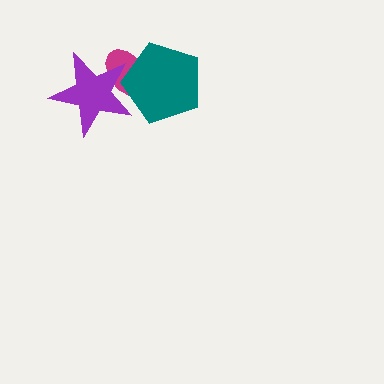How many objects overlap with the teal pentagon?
2 objects overlap with the teal pentagon.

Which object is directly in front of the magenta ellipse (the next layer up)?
The purple star is directly in front of the magenta ellipse.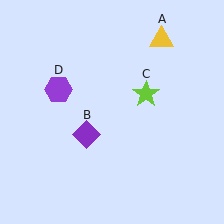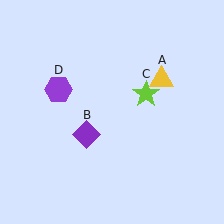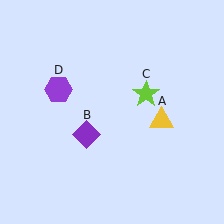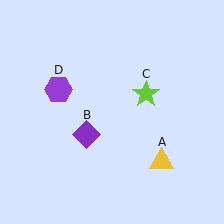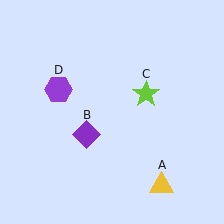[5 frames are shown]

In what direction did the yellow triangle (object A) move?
The yellow triangle (object A) moved down.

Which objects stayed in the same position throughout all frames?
Purple diamond (object B) and lime star (object C) and purple hexagon (object D) remained stationary.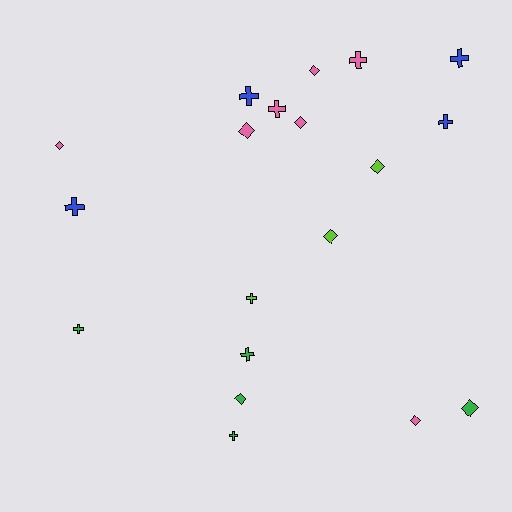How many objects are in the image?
There are 19 objects.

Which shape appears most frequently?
Cross, with 10 objects.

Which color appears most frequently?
Pink, with 7 objects.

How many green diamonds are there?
There are 2 green diamonds.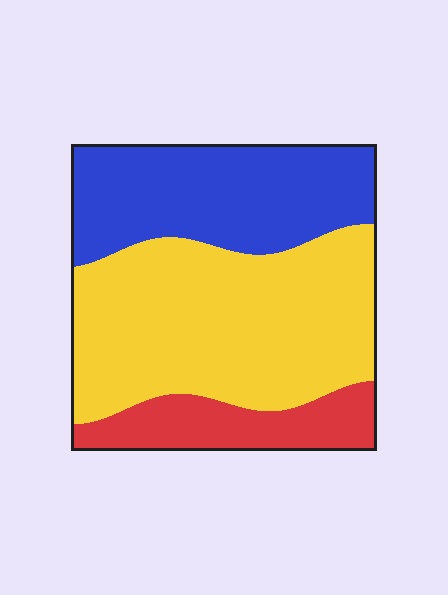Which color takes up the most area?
Yellow, at roughly 50%.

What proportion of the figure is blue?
Blue takes up about one third (1/3) of the figure.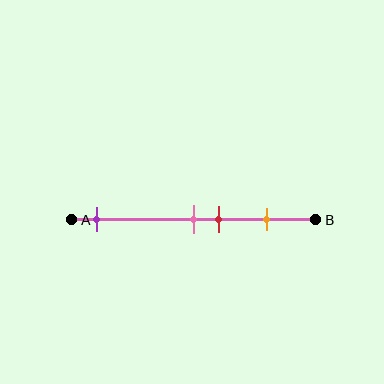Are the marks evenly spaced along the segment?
No, the marks are not evenly spaced.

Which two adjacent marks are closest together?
The pink and red marks are the closest adjacent pair.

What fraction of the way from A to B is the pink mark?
The pink mark is approximately 50% (0.5) of the way from A to B.